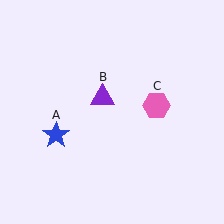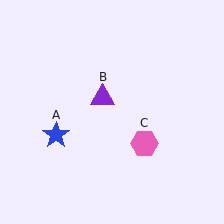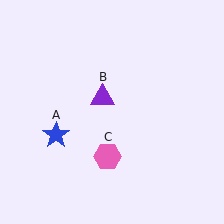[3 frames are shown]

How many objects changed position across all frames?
1 object changed position: pink hexagon (object C).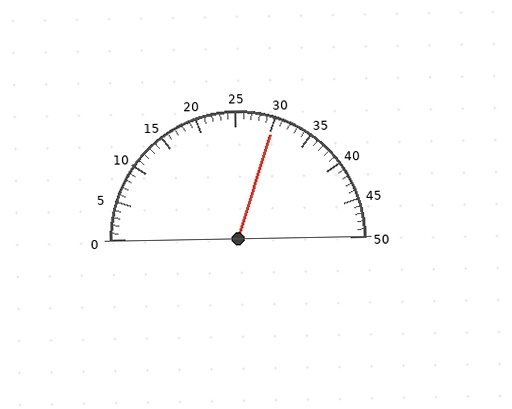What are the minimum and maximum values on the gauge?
The gauge ranges from 0 to 50.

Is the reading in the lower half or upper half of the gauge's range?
The reading is in the upper half of the range (0 to 50).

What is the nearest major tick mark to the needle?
The nearest major tick mark is 30.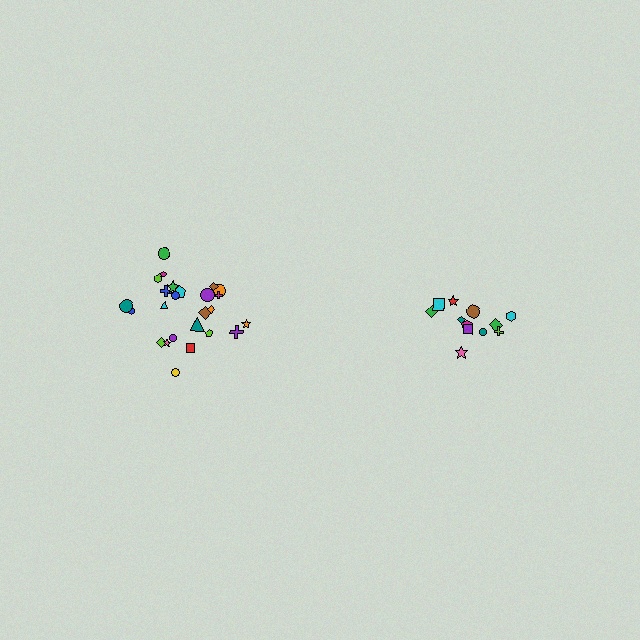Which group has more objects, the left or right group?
The left group.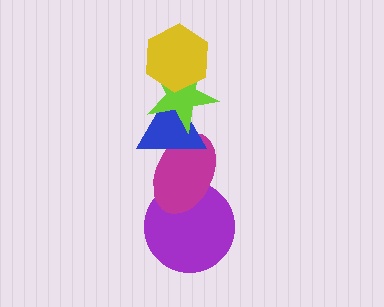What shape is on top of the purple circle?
The magenta ellipse is on top of the purple circle.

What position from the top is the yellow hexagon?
The yellow hexagon is 1st from the top.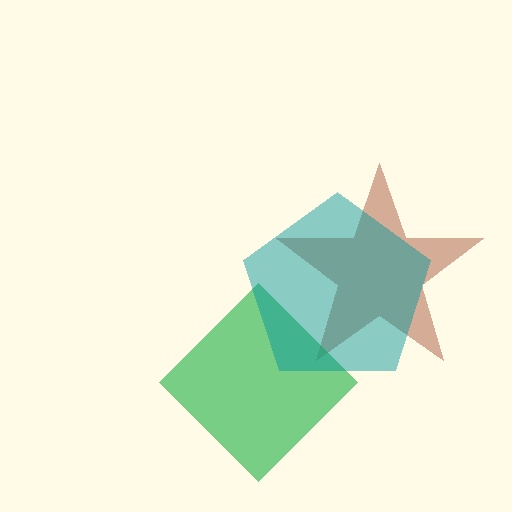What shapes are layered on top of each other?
The layered shapes are: a brown star, a green diamond, a teal pentagon.